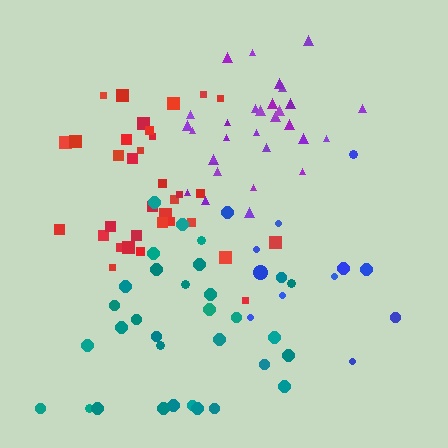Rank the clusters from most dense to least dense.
purple, red, teal, blue.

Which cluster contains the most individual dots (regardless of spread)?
Red (34).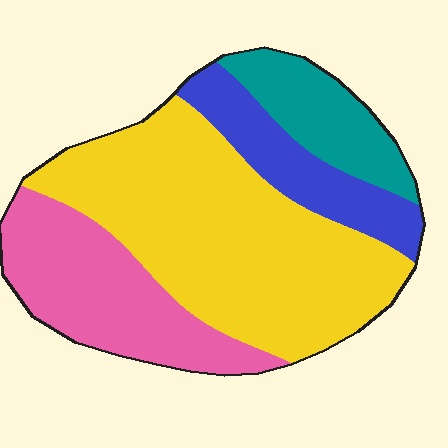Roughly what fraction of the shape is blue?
Blue takes up less than a quarter of the shape.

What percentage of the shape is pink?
Pink takes up about one quarter (1/4) of the shape.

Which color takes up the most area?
Yellow, at roughly 50%.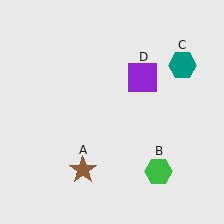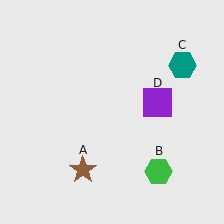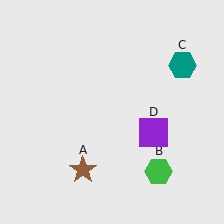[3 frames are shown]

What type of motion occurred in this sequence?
The purple square (object D) rotated clockwise around the center of the scene.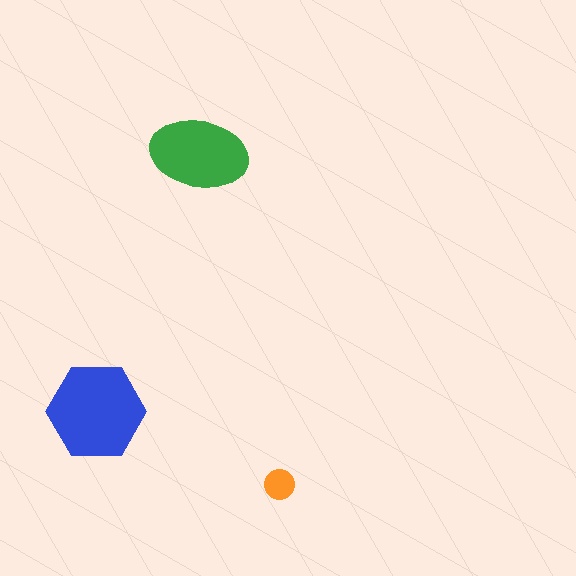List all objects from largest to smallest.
The blue hexagon, the green ellipse, the orange circle.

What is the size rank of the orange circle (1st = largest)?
3rd.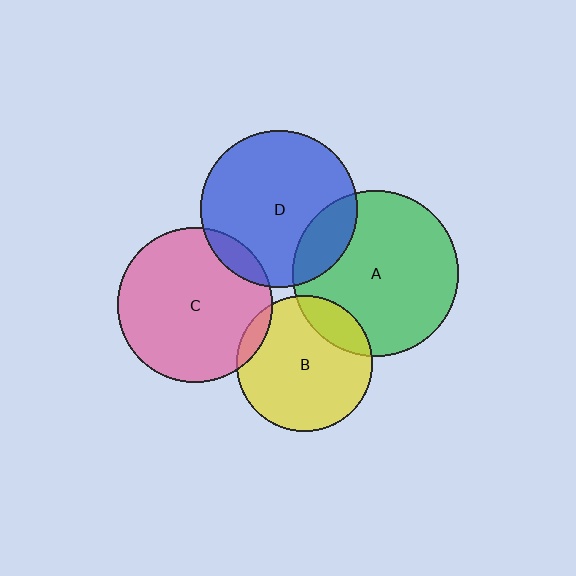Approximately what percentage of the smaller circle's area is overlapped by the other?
Approximately 5%.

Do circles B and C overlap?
Yes.